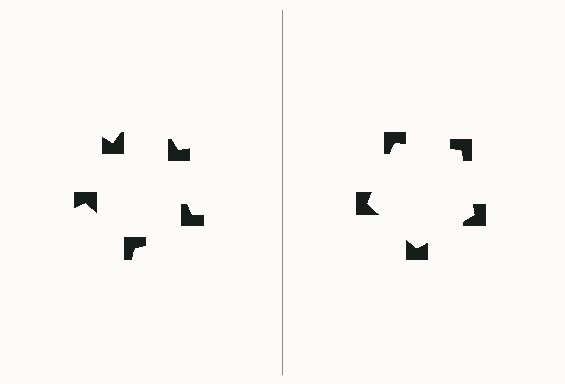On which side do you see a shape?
An illusory pentagon appears on the right side. On the left side the wedge cuts are rotated, so no coherent shape forms.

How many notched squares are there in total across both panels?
10 — 5 on each side.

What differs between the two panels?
The notched squares are positioned identically on both sides; only the wedge orientations differ. On the right they align to a pentagon; on the left they are misaligned.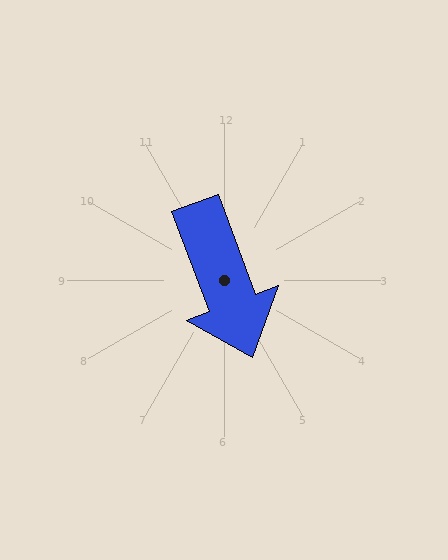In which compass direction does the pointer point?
South.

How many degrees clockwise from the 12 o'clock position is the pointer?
Approximately 159 degrees.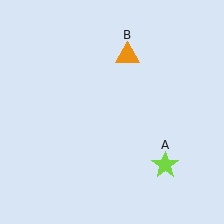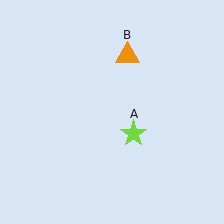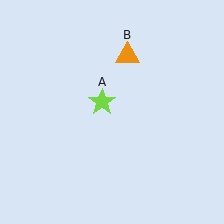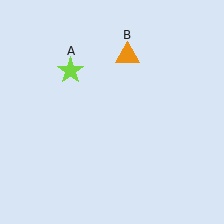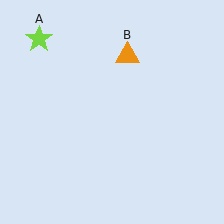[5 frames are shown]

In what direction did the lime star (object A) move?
The lime star (object A) moved up and to the left.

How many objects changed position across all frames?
1 object changed position: lime star (object A).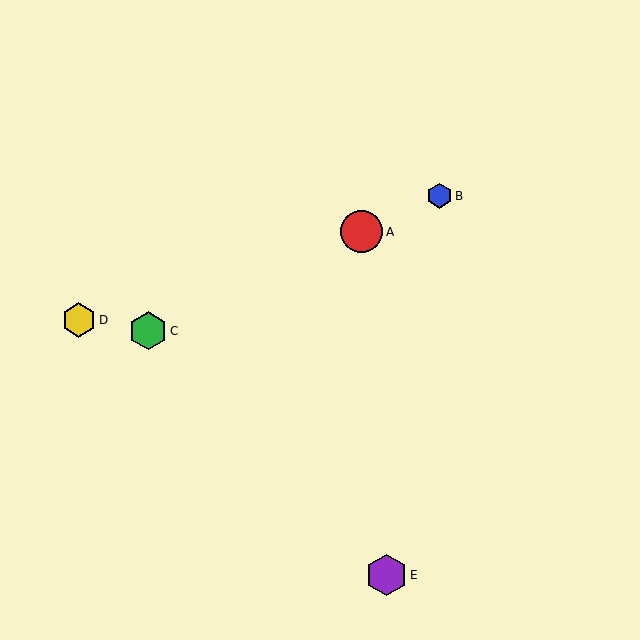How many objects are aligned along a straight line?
3 objects (A, B, C) are aligned along a straight line.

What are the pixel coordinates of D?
Object D is at (79, 320).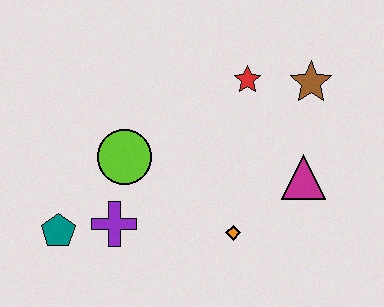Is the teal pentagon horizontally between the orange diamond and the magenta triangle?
No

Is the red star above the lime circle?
Yes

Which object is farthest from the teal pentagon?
The brown star is farthest from the teal pentagon.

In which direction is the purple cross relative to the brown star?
The purple cross is to the left of the brown star.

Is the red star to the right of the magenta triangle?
No